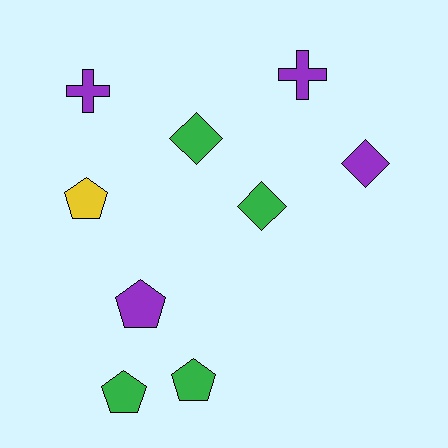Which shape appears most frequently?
Pentagon, with 4 objects.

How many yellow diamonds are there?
There are no yellow diamonds.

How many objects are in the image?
There are 9 objects.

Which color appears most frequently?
Green, with 4 objects.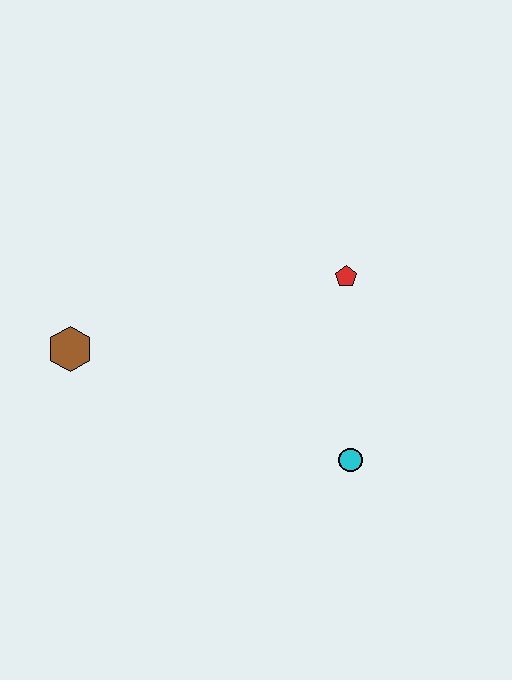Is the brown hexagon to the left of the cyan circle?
Yes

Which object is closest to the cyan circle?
The red pentagon is closest to the cyan circle.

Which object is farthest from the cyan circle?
The brown hexagon is farthest from the cyan circle.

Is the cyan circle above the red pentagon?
No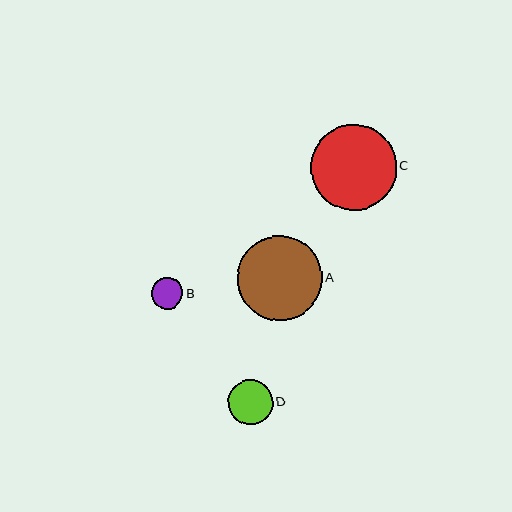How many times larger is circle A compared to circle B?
Circle A is approximately 2.7 times the size of circle B.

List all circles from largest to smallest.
From largest to smallest: C, A, D, B.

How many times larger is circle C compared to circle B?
Circle C is approximately 2.7 times the size of circle B.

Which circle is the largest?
Circle C is the largest with a size of approximately 86 pixels.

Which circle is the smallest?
Circle B is the smallest with a size of approximately 32 pixels.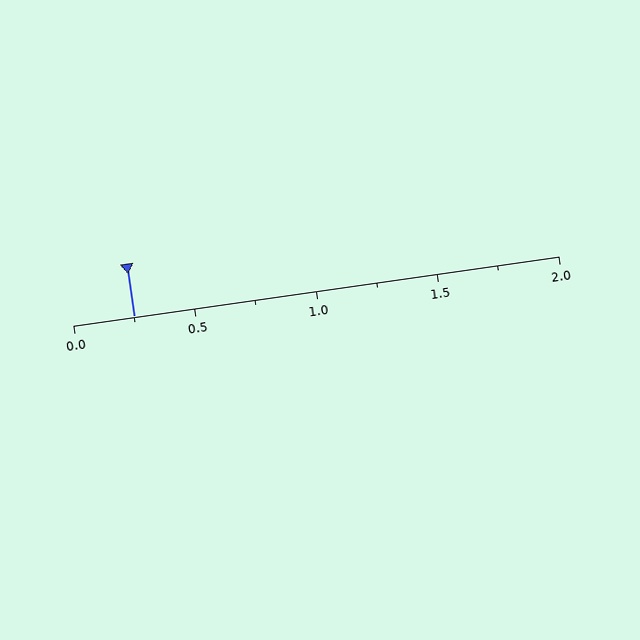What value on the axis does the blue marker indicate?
The marker indicates approximately 0.25.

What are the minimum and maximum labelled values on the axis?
The axis runs from 0.0 to 2.0.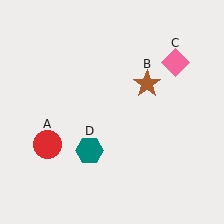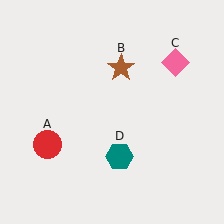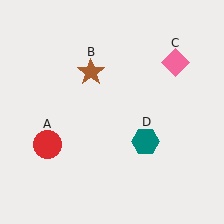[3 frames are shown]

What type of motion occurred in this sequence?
The brown star (object B), teal hexagon (object D) rotated counterclockwise around the center of the scene.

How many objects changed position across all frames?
2 objects changed position: brown star (object B), teal hexagon (object D).